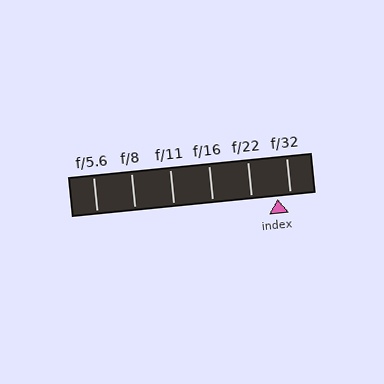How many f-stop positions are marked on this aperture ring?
There are 6 f-stop positions marked.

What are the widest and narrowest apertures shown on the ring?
The widest aperture shown is f/5.6 and the narrowest is f/32.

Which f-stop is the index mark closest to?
The index mark is closest to f/32.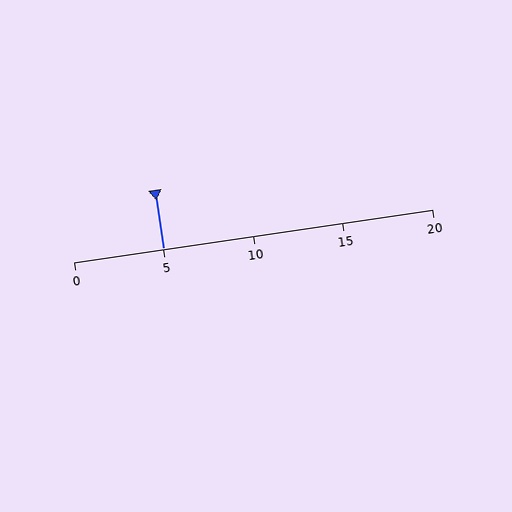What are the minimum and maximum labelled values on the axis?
The axis runs from 0 to 20.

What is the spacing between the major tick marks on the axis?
The major ticks are spaced 5 apart.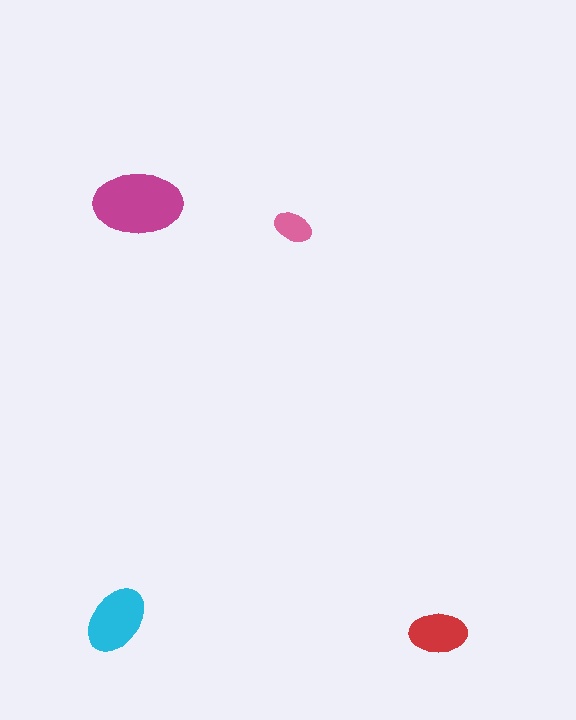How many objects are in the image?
There are 4 objects in the image.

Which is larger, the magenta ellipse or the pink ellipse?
The magenta one.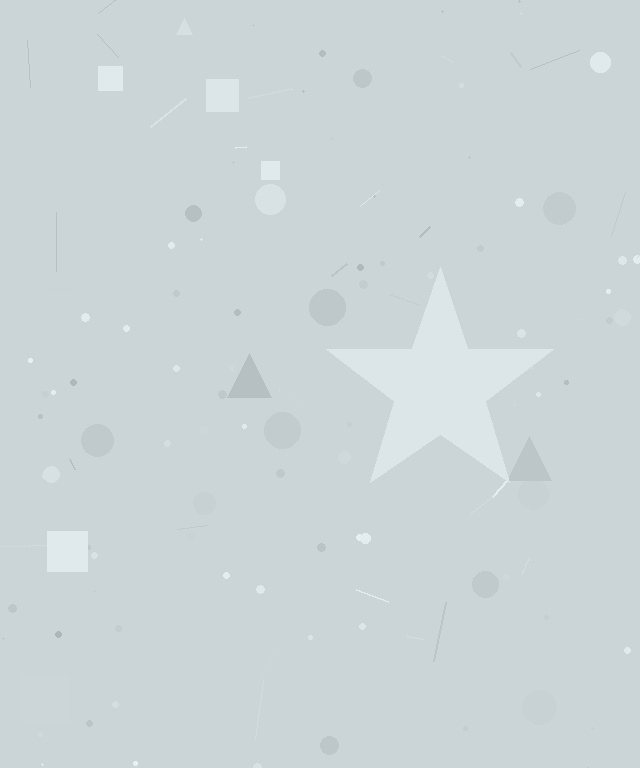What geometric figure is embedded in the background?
A star is embedded in the background.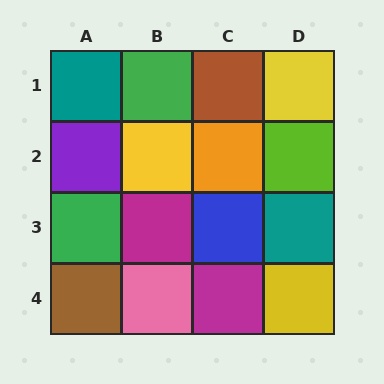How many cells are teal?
2 cells are teal.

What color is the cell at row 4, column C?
Magenta.